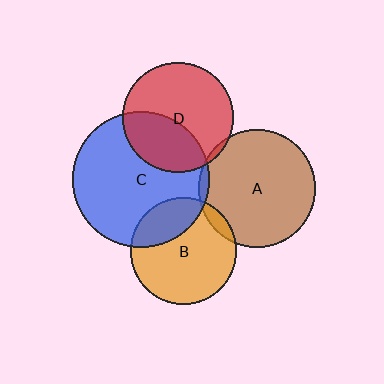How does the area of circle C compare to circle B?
Approximately 1.6 times.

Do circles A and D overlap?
Yes.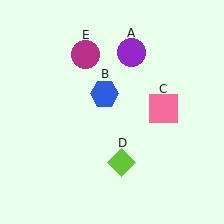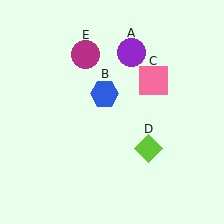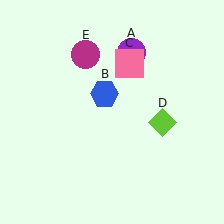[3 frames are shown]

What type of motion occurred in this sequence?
The pink square (object C), lime diamond (object D) rotated counterclockwise around the center of the scene.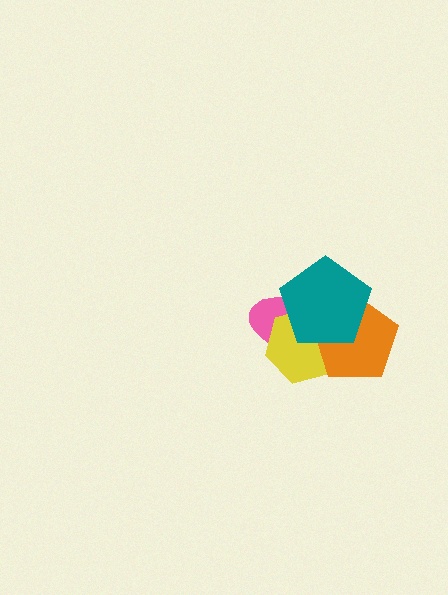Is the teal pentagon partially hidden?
No, no other shape covers it.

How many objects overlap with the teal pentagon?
3 objects overlap with the teal pentagon.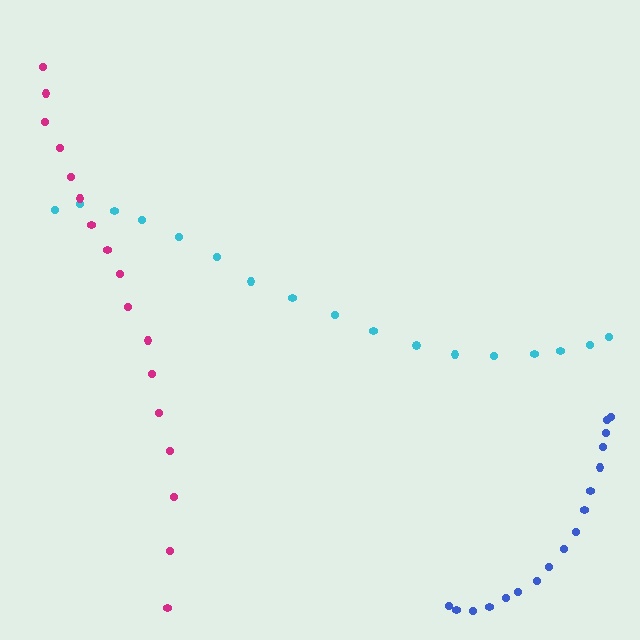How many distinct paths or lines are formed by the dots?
There are 3 distinct paths.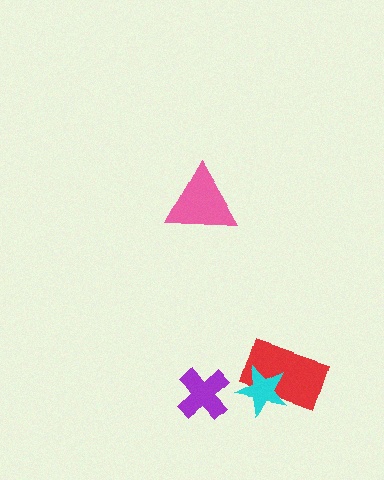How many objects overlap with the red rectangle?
1 object overlaps with the red rectangle.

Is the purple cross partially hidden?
No, no other shape covers it.